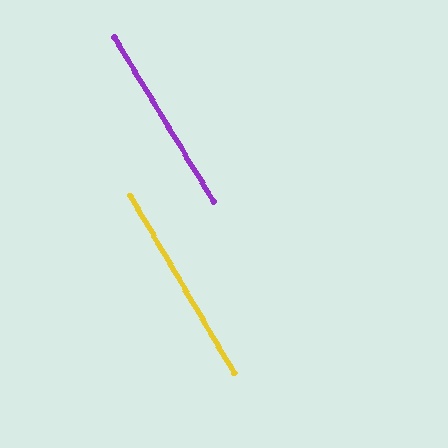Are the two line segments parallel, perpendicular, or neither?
Parallel — their directions differ by only 0.9°.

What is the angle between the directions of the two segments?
Approximately 1 degree.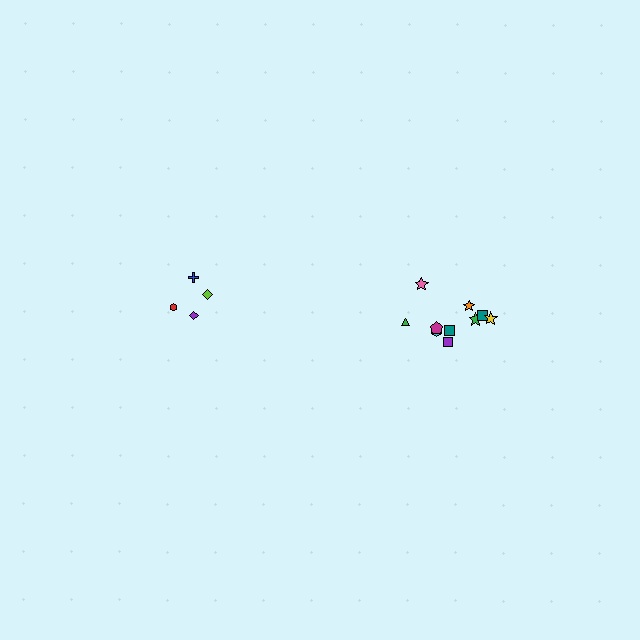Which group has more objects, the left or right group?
The right group.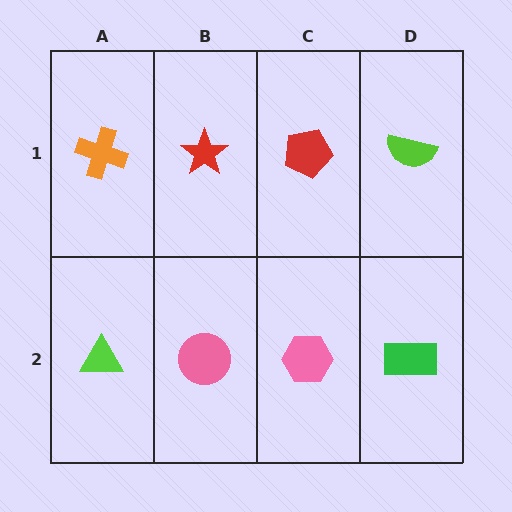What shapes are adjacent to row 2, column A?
An orange cross (row 1, column A), a pink circle (row 2, column B).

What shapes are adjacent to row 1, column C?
A pink hexagon (row 2, column C), a red star (row 1, column B), a lime semicircle (row 1, column D).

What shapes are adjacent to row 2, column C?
A red pentagon (row 1, column C), a pink circle (row 2, column B), a green rectangle (row 2, column D).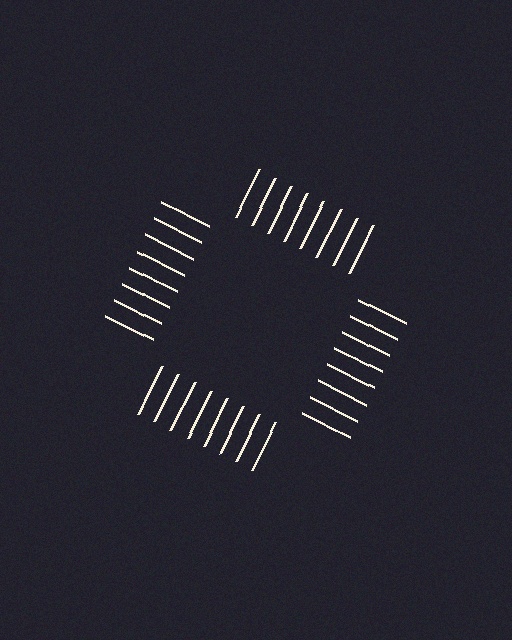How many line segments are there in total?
32 — 8 along each of the 4 edges.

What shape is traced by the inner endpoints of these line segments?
An illusory square — the line segments terminate on its edges but no continuous stroke is drawn.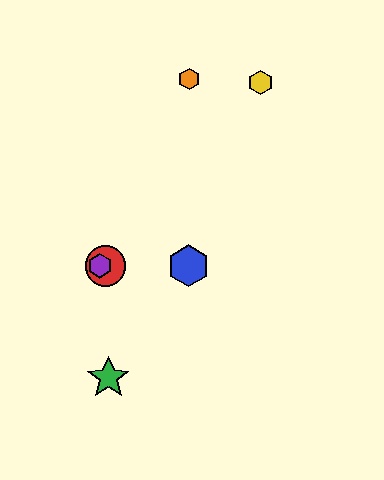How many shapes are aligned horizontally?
3 shapes (the red circle, the blue hexagon, the purple hexagon) are aligned horizontally.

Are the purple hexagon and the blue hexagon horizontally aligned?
Yes, both are at y≈266.